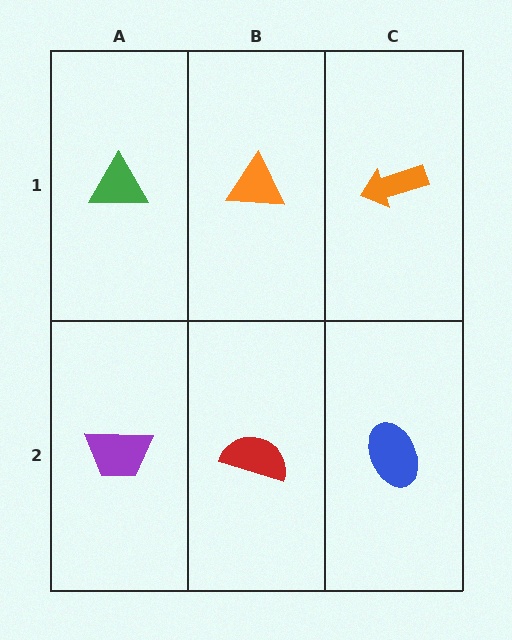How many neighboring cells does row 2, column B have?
3.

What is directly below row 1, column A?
A purple trapezoid.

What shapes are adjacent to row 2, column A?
A green triangle (row 1, column A), a red semicircle (row 2, column B).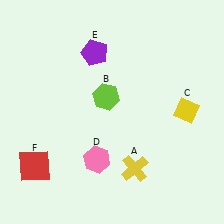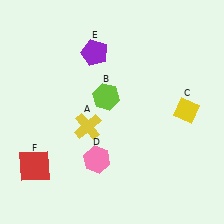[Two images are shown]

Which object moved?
The yellow cross (A) moved left.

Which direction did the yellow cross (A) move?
The yellow cross (A) moved left.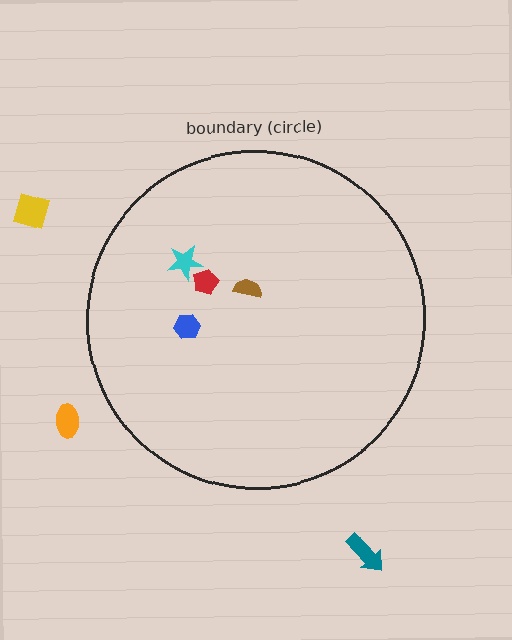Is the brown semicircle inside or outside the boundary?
Inside.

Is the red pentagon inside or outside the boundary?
Inside.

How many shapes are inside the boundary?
4 inside, 3 outside.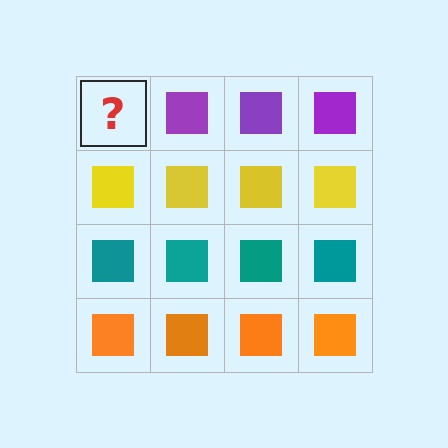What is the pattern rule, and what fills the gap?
The rule is that each row has a consistent color. The gap should be filled with a purple square.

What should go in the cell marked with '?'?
The missing cell should contain a purple square.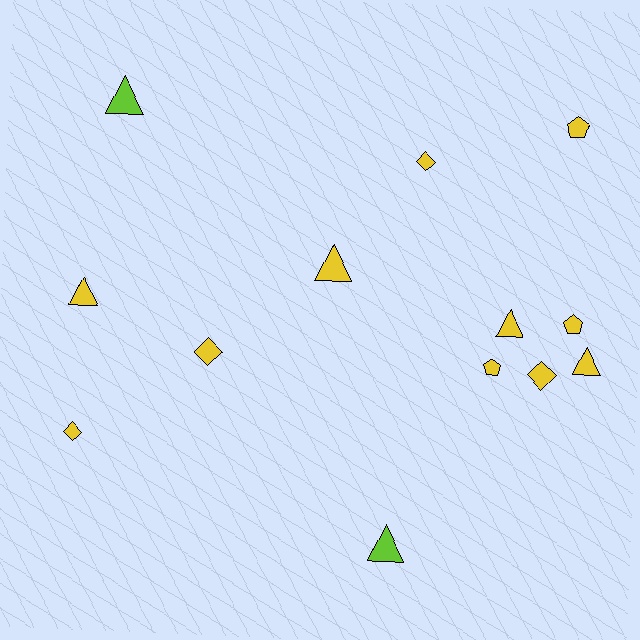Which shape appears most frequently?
Triangle, with 6 objects.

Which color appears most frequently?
Yellow, with 11 objects.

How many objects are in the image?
There are 13 objects.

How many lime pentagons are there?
There are no lime pentagons.